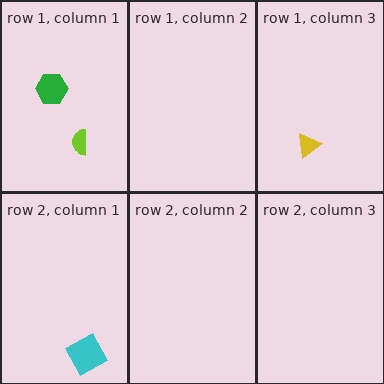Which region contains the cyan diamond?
The row 2, column 1 region.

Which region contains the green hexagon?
The row 1, column 1 region.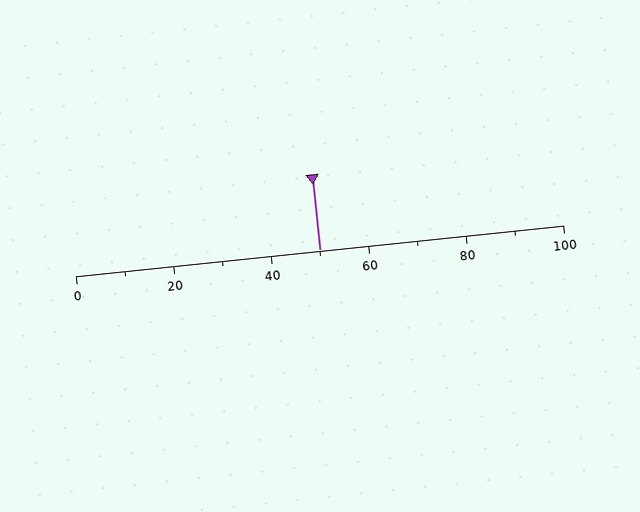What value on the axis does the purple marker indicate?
The marker indicates approximately 50.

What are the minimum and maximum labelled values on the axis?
The axis runs from 0 to 100.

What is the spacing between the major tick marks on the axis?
The major ticks are spaced 20 apart.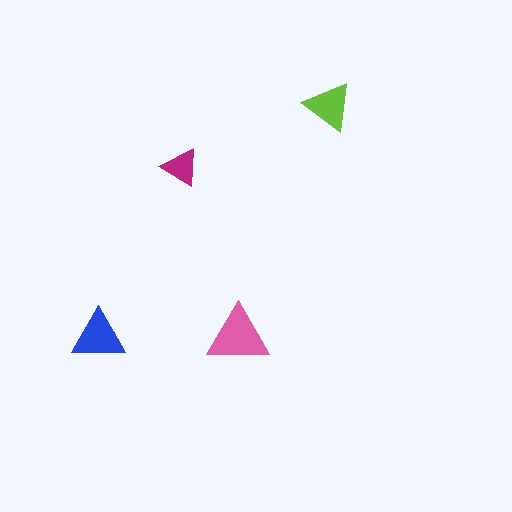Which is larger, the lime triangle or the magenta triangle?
The lime one.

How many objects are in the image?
There are 4 objects in the image.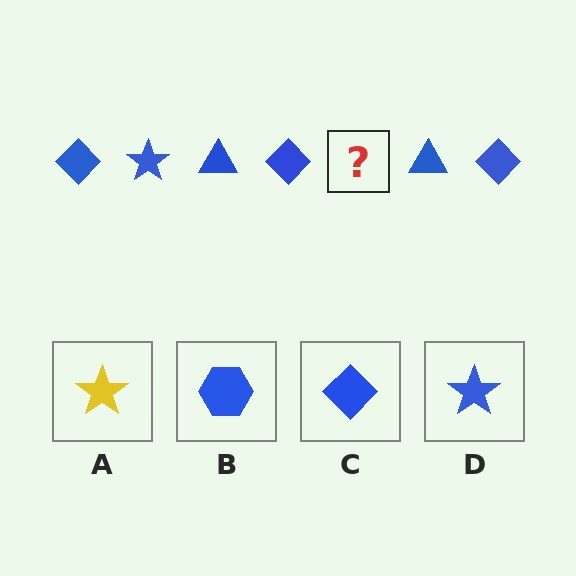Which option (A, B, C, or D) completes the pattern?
D.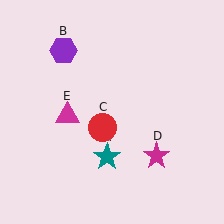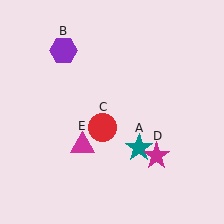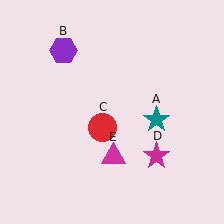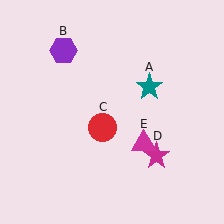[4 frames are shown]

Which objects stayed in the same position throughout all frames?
Purple hexagon (object B) and red circle (object C) and magenta star (object D) remained stationary.